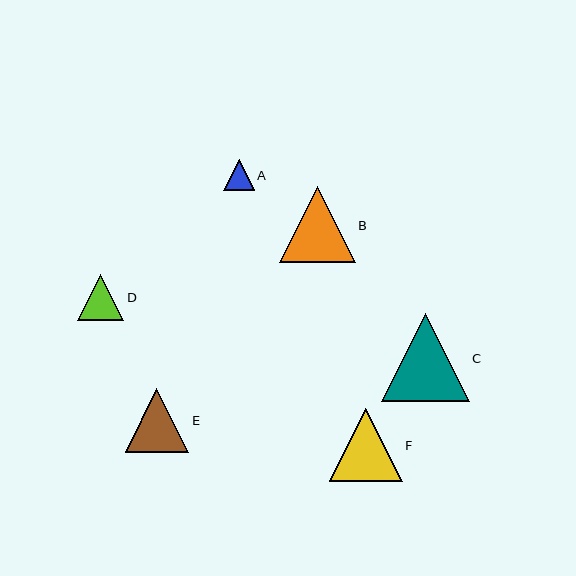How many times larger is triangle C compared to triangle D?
Triangle C is approximately 1.9 times the size of triangle D.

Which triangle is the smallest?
Triangle A is the smallest with a size of approximately 30 pixels.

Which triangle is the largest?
Triangle C is the largest with a size of approximately 88 pixels.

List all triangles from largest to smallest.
From largest to smallest: C, B, F, E, D, A.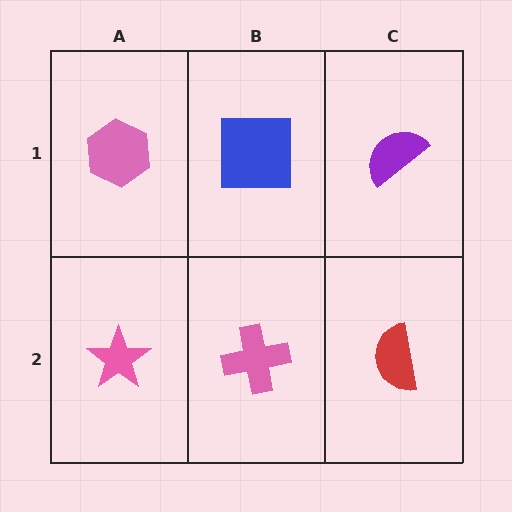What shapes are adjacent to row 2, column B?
A blue square (row 1, column B), a pink star (row 2, column A), a red semicircle (row 2, column C).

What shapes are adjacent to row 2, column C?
A purple semicircle (row 1, column C), a pink cross (row 2, column B).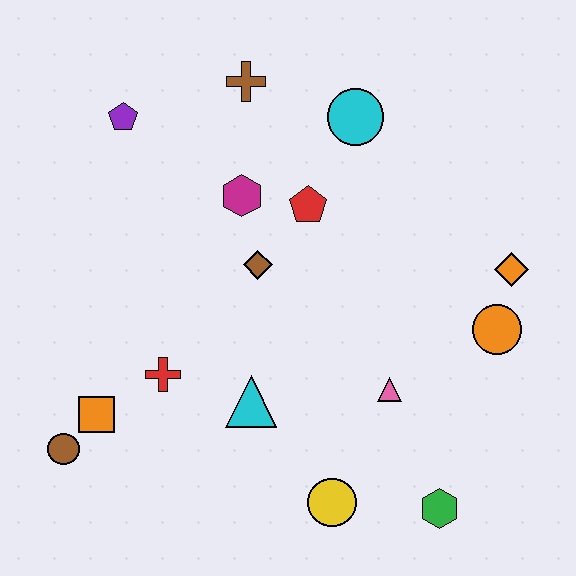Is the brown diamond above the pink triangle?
Yes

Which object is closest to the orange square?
The brown circle is closest to the orange square.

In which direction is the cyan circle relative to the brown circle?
The cyan circle is above the brown circle.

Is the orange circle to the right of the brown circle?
Yes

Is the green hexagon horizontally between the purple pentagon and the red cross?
No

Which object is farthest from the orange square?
The orange diamond is farthest from the orange square.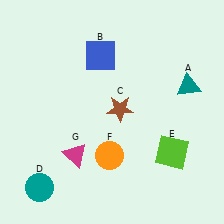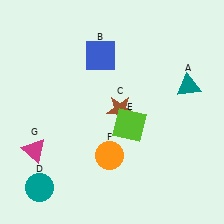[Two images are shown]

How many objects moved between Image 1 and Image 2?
2 objects moved between the two images.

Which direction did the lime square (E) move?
The lime square (E) moved left.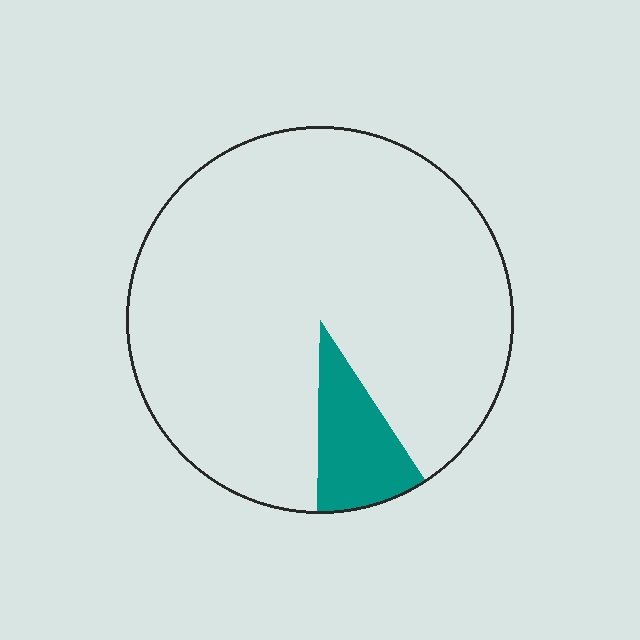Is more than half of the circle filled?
No.